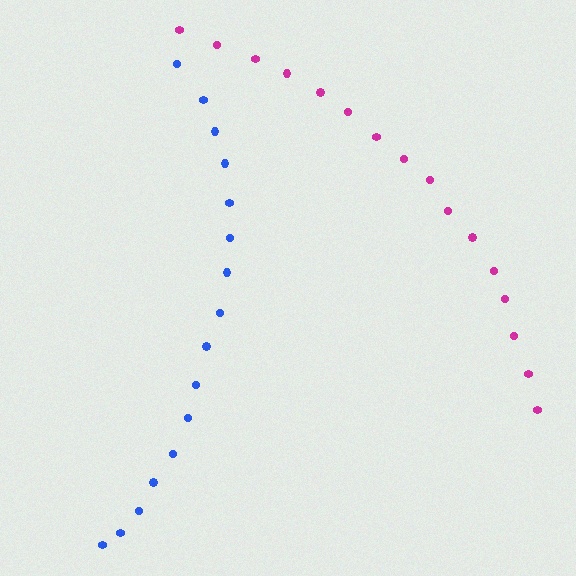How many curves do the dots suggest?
There are 2 distinct paths.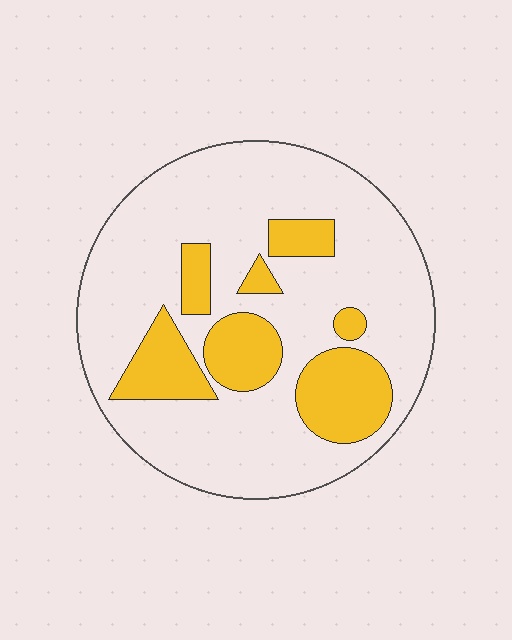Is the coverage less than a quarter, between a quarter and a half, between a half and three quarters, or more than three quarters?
Less than a quarter.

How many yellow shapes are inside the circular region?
7.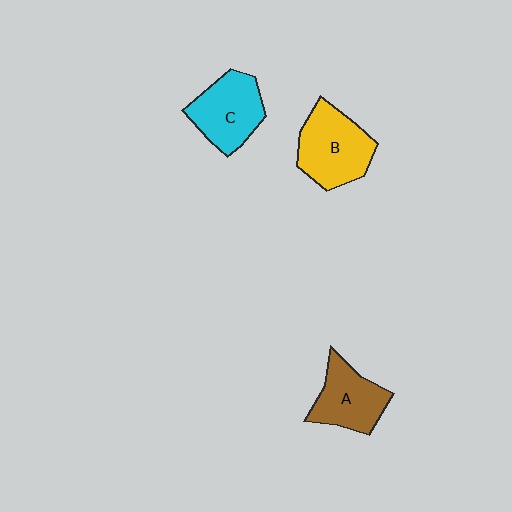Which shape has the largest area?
Shape B (yellow).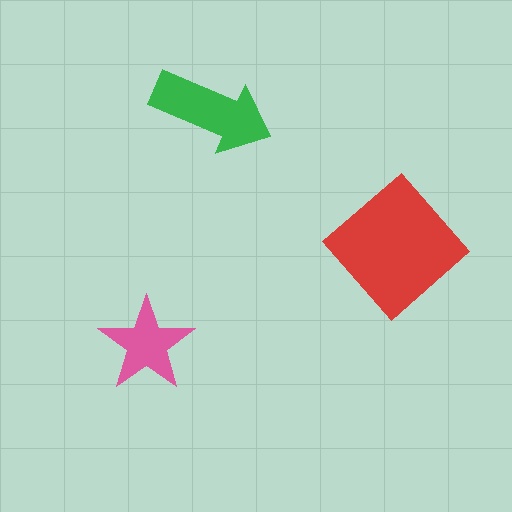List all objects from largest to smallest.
The red diamond, the green arrow, the pink star.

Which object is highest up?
The green arrow is topmost.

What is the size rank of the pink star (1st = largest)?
3rd.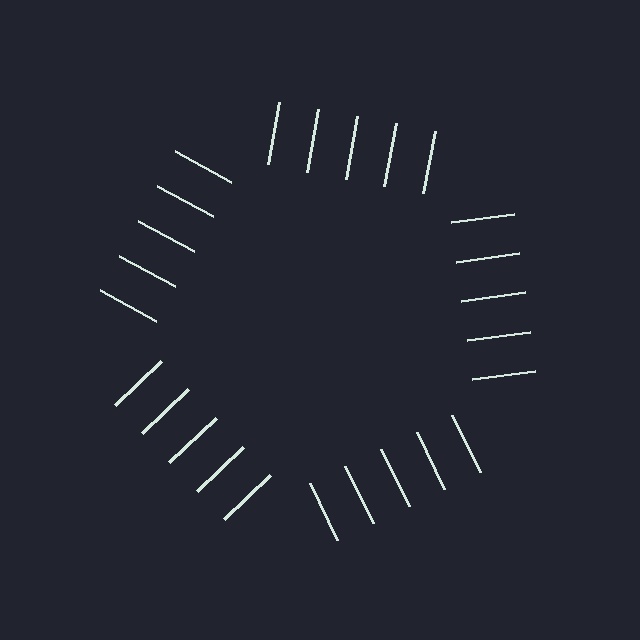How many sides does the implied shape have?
5 sides — the line-ends trace a pentagon.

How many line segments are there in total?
25 — 5 along each of the 5 edges.